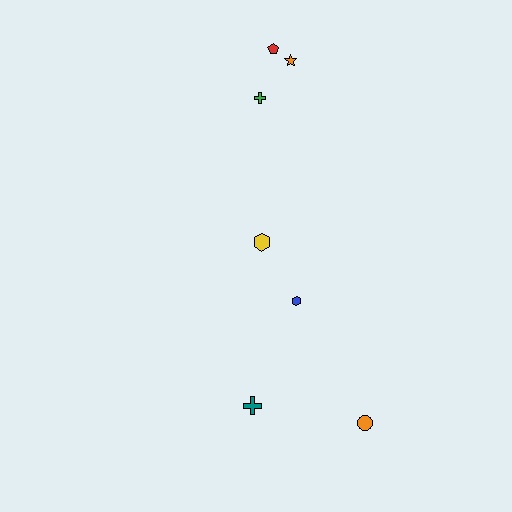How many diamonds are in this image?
There are no diamonds.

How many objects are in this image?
There are 7 objects.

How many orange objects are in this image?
There are 2 orange objects.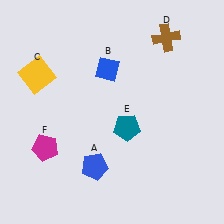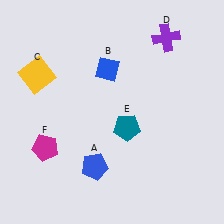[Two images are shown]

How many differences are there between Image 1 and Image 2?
There is 1 difference between the two images.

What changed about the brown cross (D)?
In Image 1, D is brown. In Image 2, it changed to purple.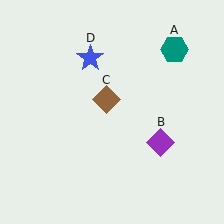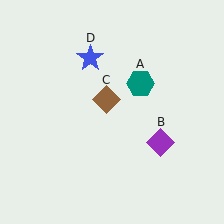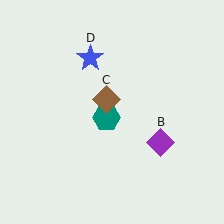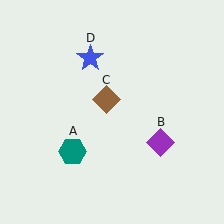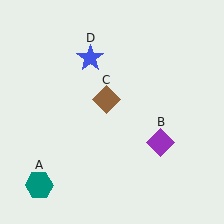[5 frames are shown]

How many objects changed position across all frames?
1 object changed position: teal hexagon (object A).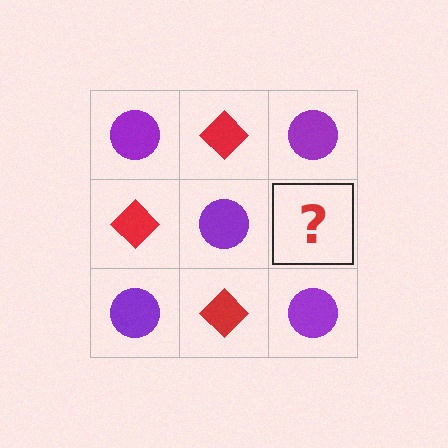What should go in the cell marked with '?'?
The missing cell should contain a red diamond.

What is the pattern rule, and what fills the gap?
The rule is that it alternates purple circle and red diamond in a checkerboard pattern. The gap should be filled with a red diamond.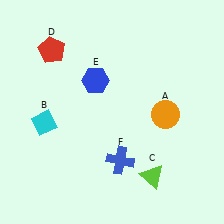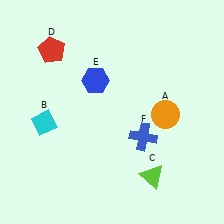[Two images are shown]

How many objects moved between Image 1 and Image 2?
1 object moved between the two images.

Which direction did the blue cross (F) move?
The blue cross (F) moved up.